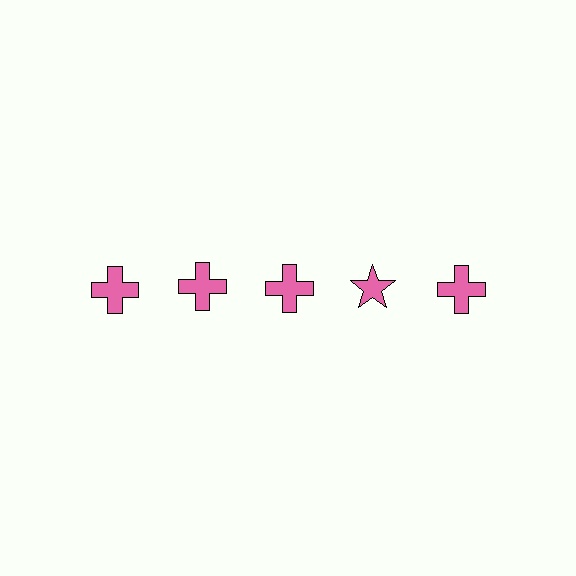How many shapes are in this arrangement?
There are 5 shapes arranged in a grid pattern.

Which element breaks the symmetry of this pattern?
The pink star in the top row, second from right column breaks the symmetry. All other shapes are pink crosses.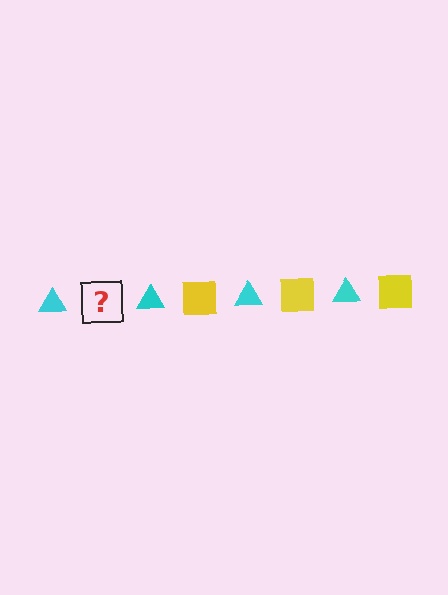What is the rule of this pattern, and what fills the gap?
The rule is that the pattern alternates between cyan triangle and yellow square. The gap should be filled with a yellow square.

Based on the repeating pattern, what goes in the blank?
The blank should be a yellow square.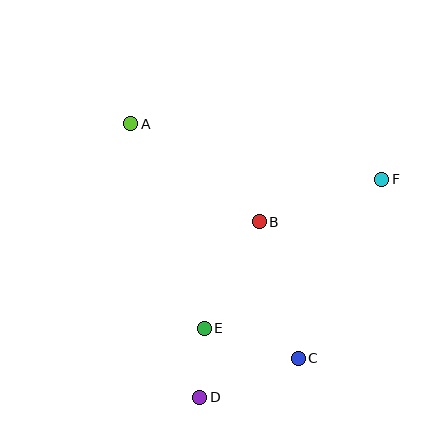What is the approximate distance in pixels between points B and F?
The distance between B and F is approximately 130 pixels.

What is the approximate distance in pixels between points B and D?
The distance between B and D is approximately 185 pixels.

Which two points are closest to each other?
Points D and E are closest to each other.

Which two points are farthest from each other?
Points A and C are farthest from each other.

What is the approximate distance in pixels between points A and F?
The distance between A and F is approximately 257 pixels.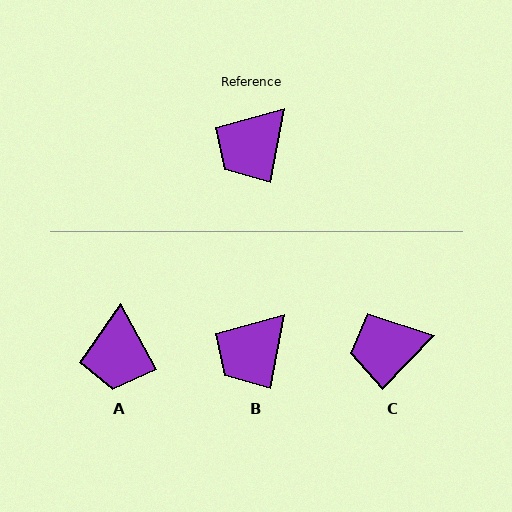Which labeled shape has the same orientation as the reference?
B.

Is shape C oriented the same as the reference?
No, it is off by about 34 degrees.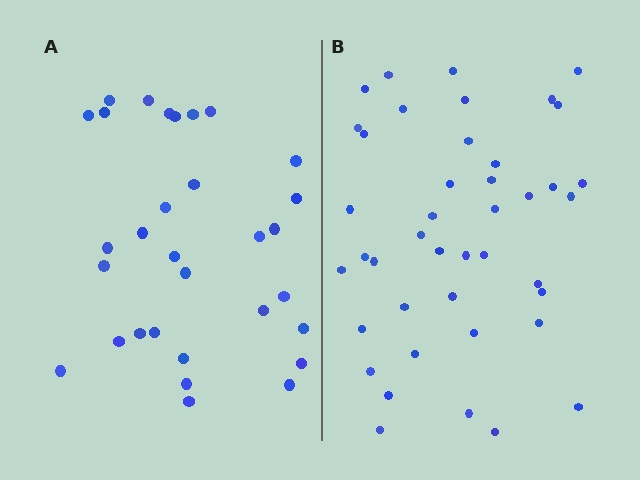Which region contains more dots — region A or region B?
Region B (the right region) has more dots.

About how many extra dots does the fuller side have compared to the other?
Region B has roughly 12 or so more dots than region A.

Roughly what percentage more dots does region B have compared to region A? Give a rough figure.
About 35% more.